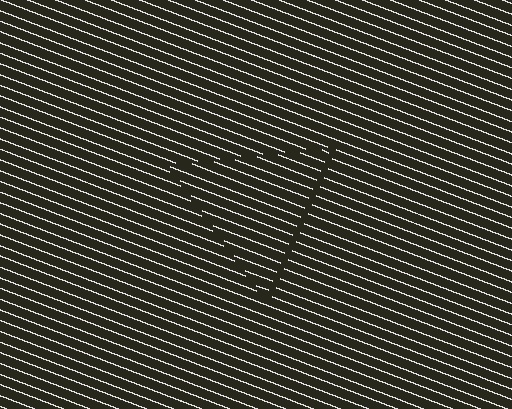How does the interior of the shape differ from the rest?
The interior of the shape contains the same grating, shifted by half a period — the contour is defined by the phase discontinuity where line-ends from the inner and outer gratings abut.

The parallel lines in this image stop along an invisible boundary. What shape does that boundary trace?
An illusory triangle. The interior of the shape contains the same grating, shifted by half a period — the contour is defined by the phase discontinuity where line-ends from the inner and outer gratings abut.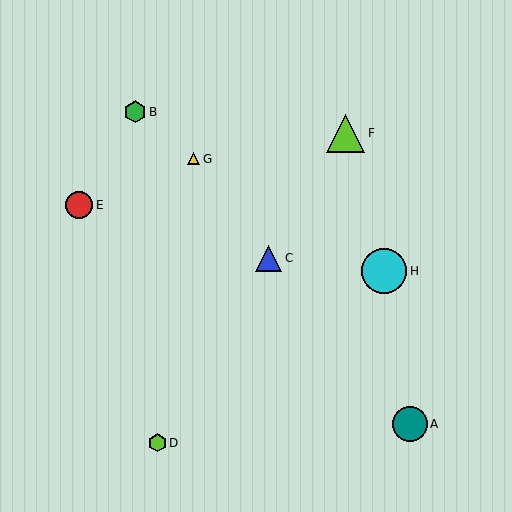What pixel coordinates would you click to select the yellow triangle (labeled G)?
Click at (194, 159) to select the yellow triangle G.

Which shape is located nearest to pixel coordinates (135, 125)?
The green hexagon (labeled B) at (135, 112) is nearest to that location.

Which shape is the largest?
The cyan circle (labeled H) is the largest.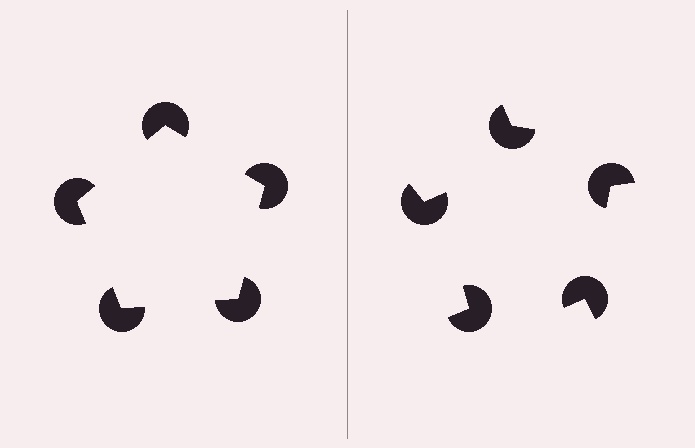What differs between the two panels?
The pac-man discs are positioned identically on both sides; only the wedge orientations differ. On the left they align to a pentagon; on the right they are misaligned.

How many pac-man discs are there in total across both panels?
10 — 5 on each side.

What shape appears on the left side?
An illusory pentagon.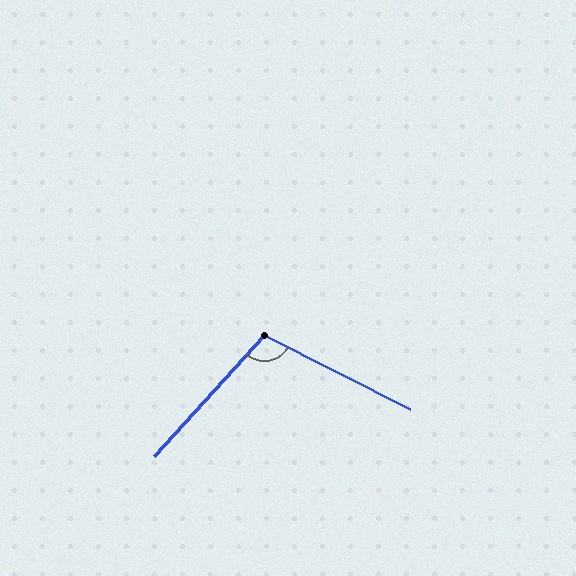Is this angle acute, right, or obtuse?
It is obtuse.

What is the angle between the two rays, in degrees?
Approximately 105 degrees.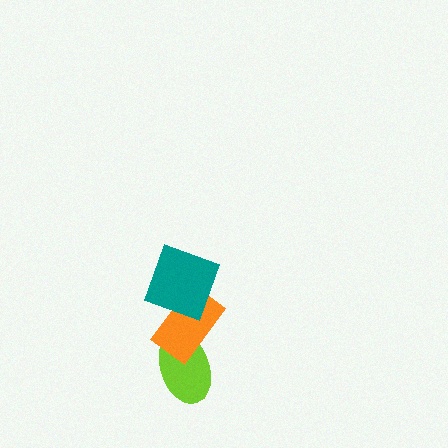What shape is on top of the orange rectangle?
The teal square is on top of the orange rectangle.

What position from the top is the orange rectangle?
The orange rectangle is 2nd from the top.